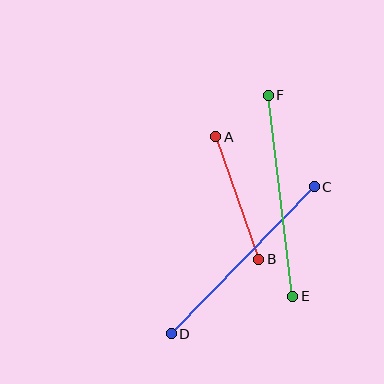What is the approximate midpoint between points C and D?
The midpoint is at approximately (243, 260) pixels.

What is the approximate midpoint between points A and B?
The midpoint is at approximately (237, 198) pixels.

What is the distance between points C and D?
The distance is approximately 205 pixels.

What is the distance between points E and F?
The distance is approximately 203 pixels.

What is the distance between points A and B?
The distance is approximately 130 pixels.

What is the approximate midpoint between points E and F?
The midpoint is at approximately (281, 196) pixels.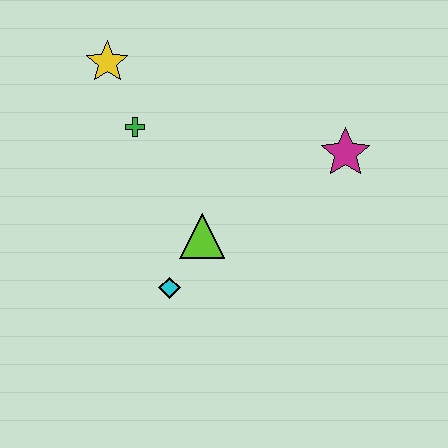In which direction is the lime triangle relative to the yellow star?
The lime triangle is below the yellow star.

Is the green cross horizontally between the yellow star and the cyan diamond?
Yes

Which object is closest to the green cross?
The yellow star is closest to the green cross.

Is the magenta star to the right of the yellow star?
Yes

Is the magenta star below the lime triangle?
No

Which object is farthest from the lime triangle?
The yellow star is farthest from the lime triangle.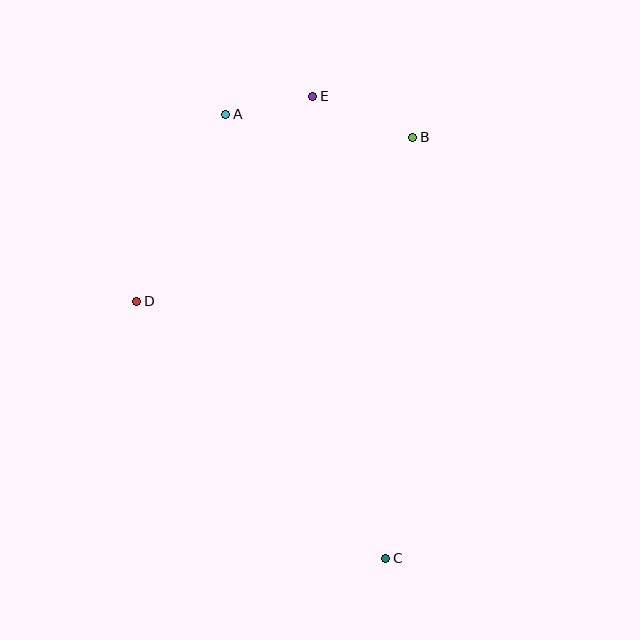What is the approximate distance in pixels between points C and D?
The distance between C and D is approximately 358 pixels.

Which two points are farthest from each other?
Points A and C are farthest from each other.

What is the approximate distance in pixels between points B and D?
The distance between B and D is approximately 321 pixels.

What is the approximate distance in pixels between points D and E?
The distance between D and E is approximately 270 pixels.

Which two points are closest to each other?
Points A and E are closest to each other.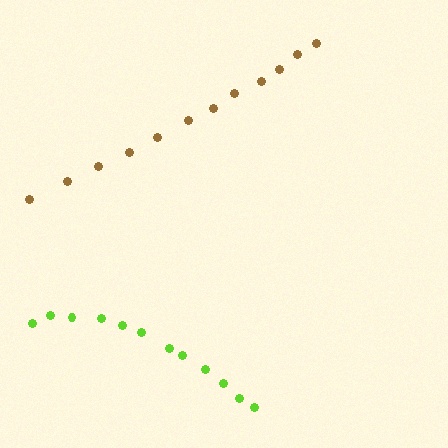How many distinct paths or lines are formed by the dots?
There are 2 distinct paths.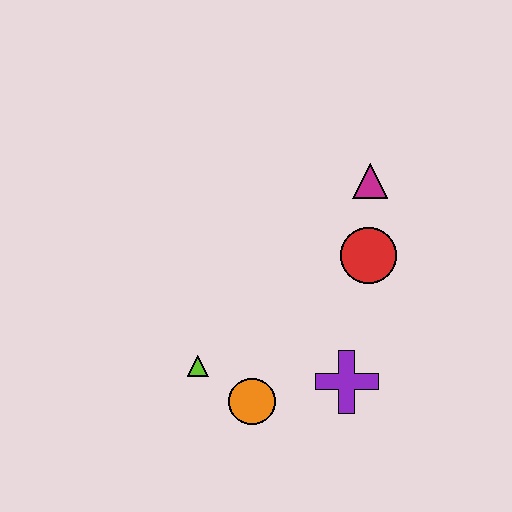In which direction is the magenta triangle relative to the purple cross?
The magenta triangle is above the purple cross.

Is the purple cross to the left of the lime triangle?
No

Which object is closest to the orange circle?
The lime triangle is closest to the orange circle.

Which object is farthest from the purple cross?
The magenta triangle is farthest from the purple cross.